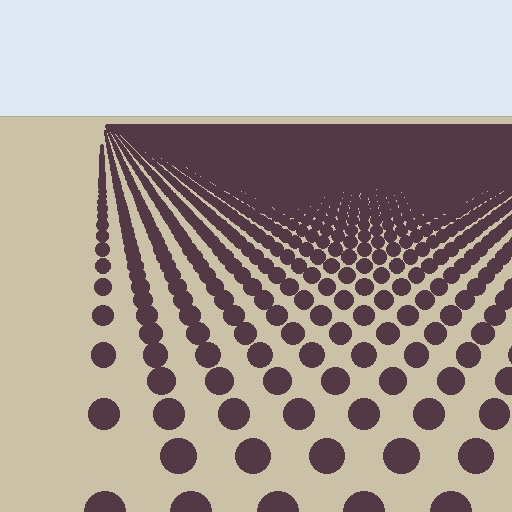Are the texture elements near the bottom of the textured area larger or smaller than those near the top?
Larger. Near the bottom, elements are closer to the viewer and appear at a bigger on-screen size.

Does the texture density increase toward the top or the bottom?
Density increases toward the top.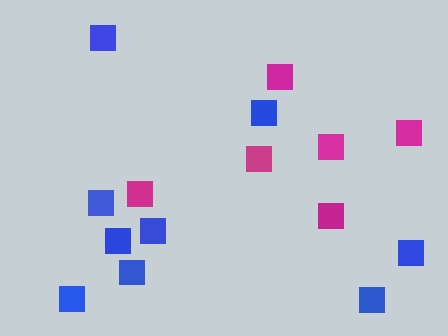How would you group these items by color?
There are 2 groups: one group of magenta squares (6) and one group of blue squares (9).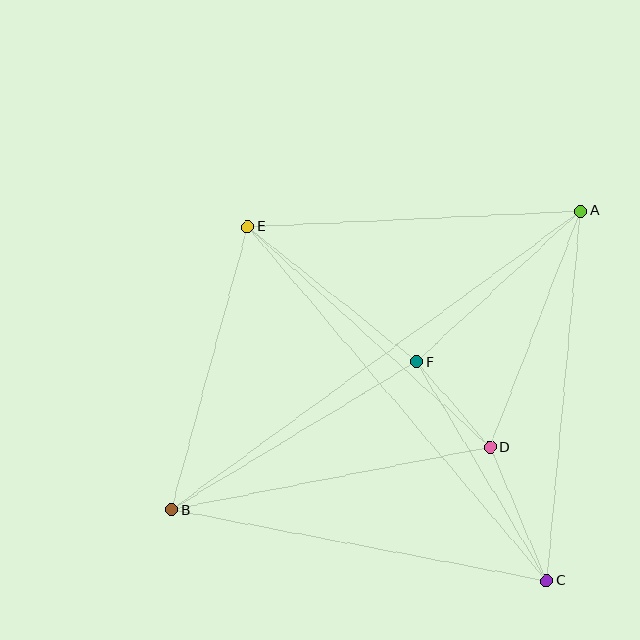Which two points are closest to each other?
Points D and F are closest to each other.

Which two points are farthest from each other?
Points A and B are farthest from each other.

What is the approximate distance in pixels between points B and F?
The distance between B and F is approximately 286 pixels.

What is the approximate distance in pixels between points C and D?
The distance between C and D is approximately 145 pixels.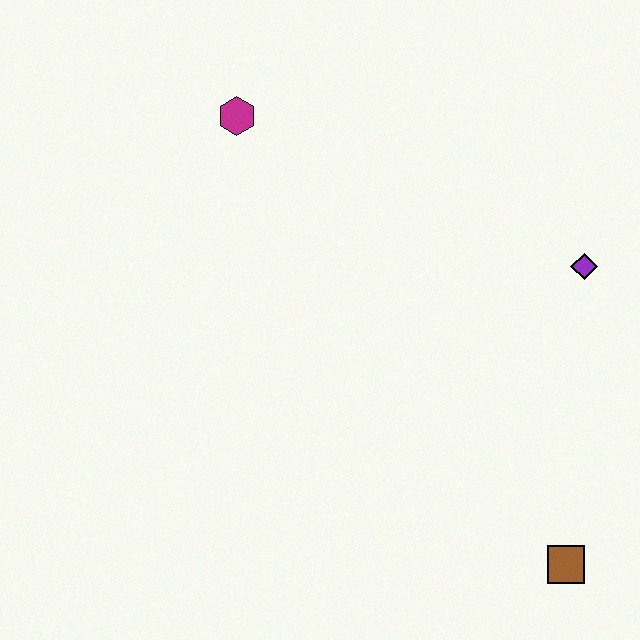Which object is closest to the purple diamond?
The brown square is closest to the purple diamond.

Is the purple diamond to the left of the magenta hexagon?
No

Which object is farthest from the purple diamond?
The magenta hexagon is farthest from the purple diamond.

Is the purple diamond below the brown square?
No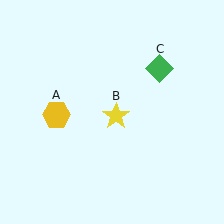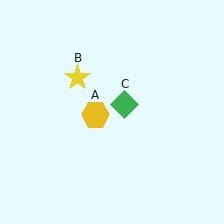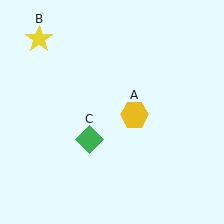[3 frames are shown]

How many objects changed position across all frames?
3 objects changed position: yellow hexagon (object A), yellow star (object B), green diamond (object C).